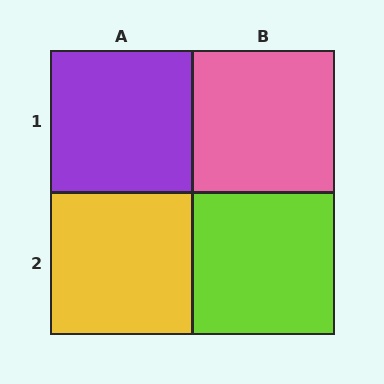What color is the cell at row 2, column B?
Lime.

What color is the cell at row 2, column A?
Yellow.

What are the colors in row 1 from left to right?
Purple, pink.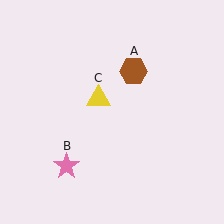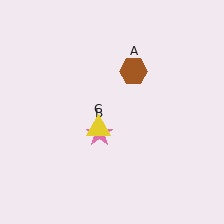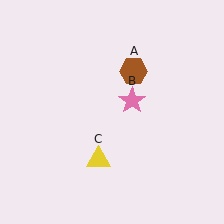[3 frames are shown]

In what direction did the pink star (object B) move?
The pink star (object B) moved up and to the right.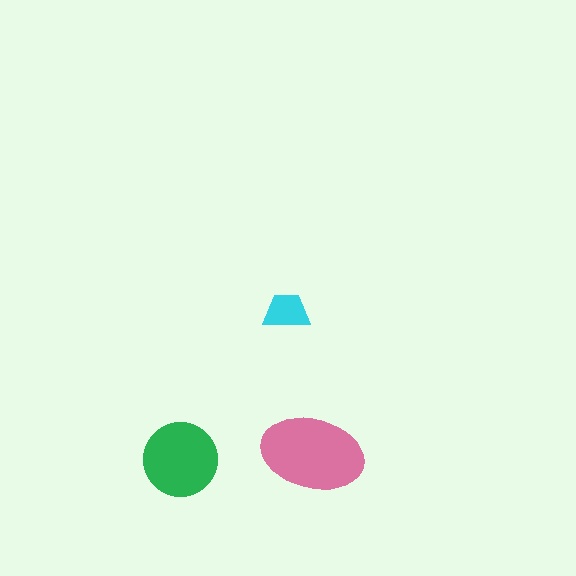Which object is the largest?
The pink ellipse.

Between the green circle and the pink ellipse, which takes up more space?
The pink ellipse.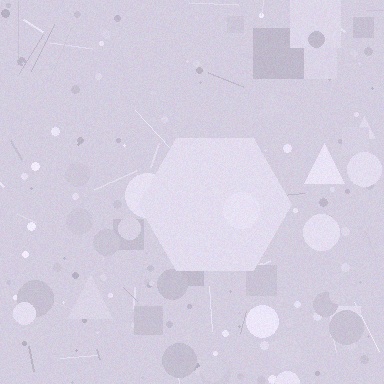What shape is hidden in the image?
A hexagon is hidden in the image.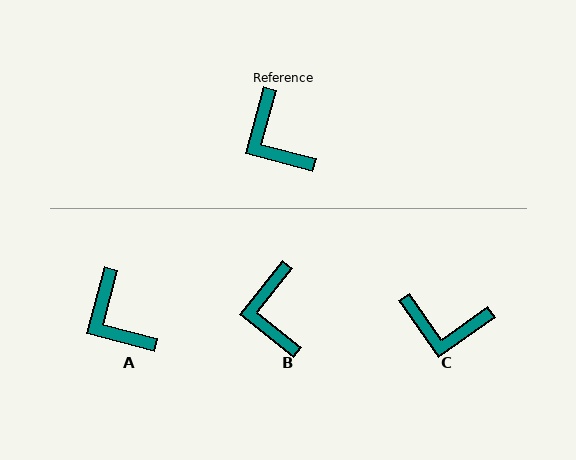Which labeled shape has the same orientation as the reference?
A.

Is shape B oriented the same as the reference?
No, it is off by about 24 degrees.